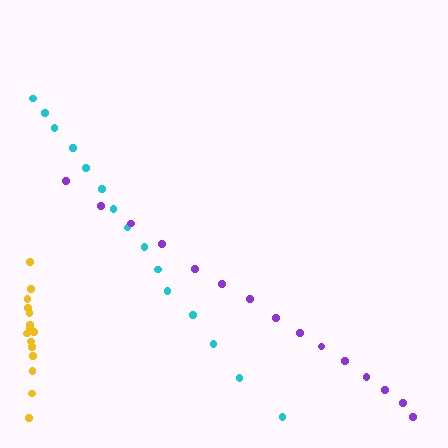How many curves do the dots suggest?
There are 3 distinct paths.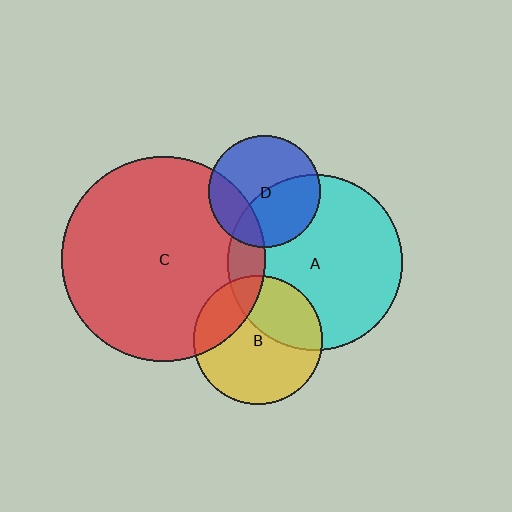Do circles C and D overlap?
Yes.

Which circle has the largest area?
Circle C (red).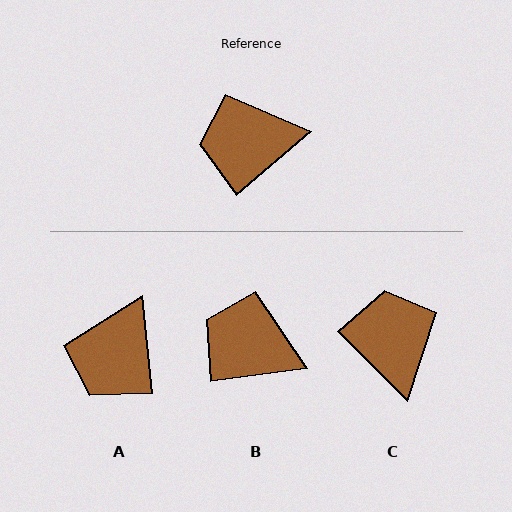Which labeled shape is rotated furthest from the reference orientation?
C, about 86 degrees away.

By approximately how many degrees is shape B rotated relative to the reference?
Approximately 33 degrees clockwise.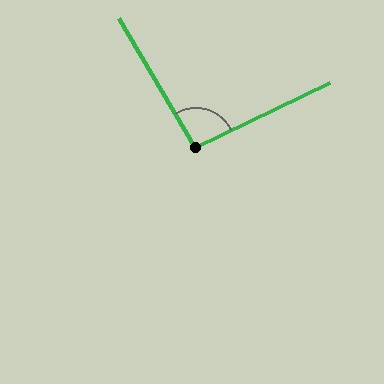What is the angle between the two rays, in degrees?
Approximately 95 degrees.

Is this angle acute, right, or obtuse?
It is obtuse.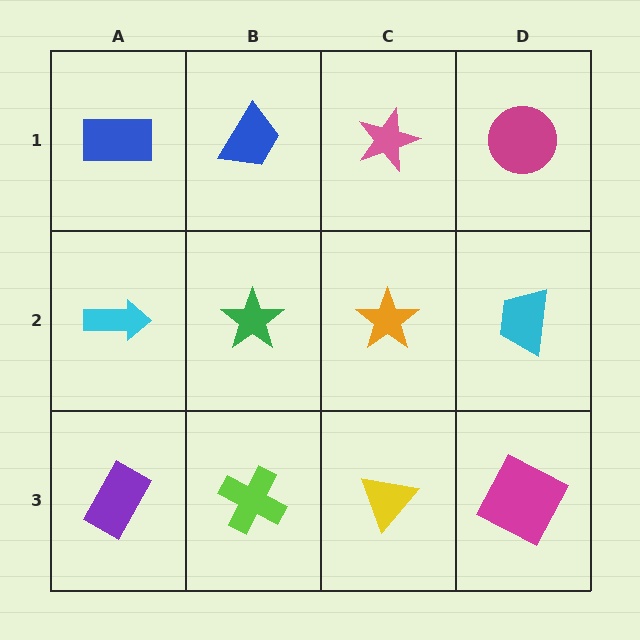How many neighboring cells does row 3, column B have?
3.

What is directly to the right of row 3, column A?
A lime cross.